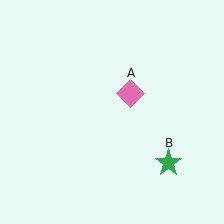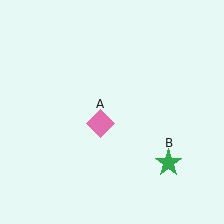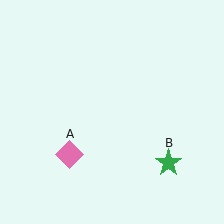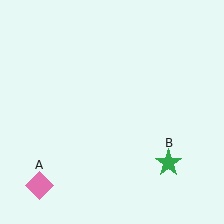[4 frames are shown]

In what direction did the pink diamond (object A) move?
The pink diamond (object A) moved down and to the left.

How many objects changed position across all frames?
1 object changed position: pink diamond (object A).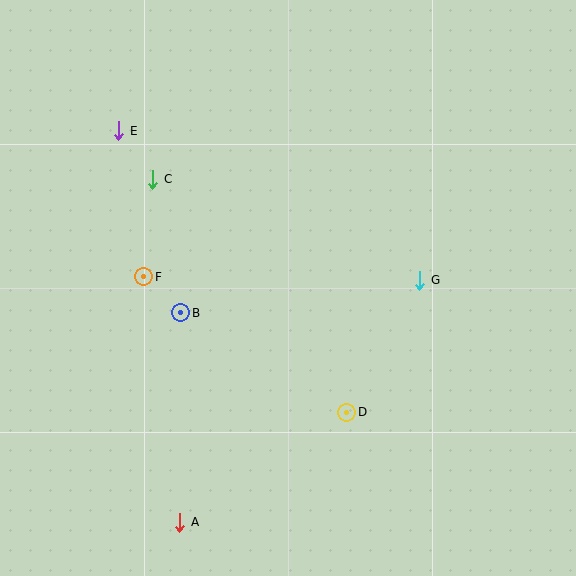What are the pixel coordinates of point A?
Point A is at (180, 522).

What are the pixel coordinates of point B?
Point B is at (181, 313).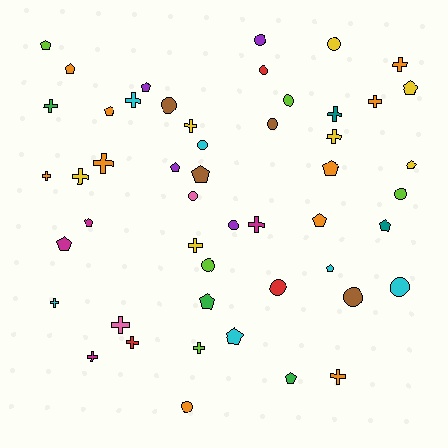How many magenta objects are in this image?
There are 4 magenta objects.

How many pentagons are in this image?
There are 17 pentagons.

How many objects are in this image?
There are 50 objects.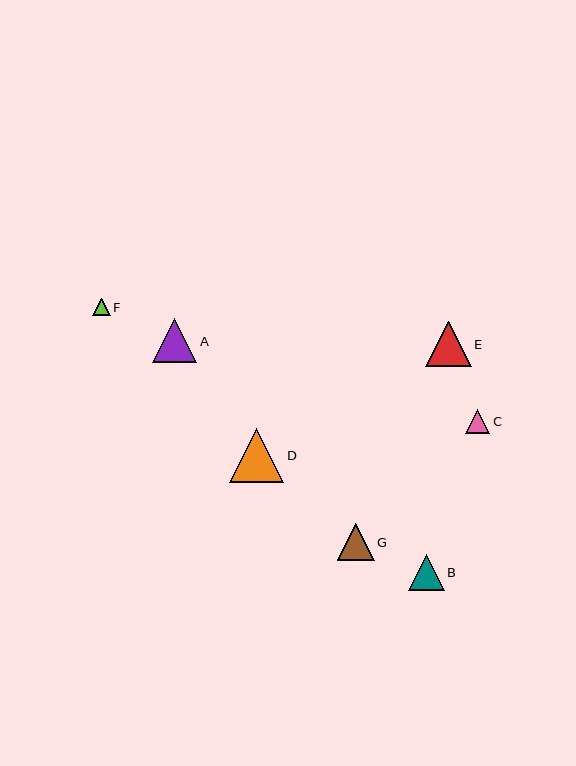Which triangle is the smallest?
Triangle F is the smallest with a size of approximately 17 pixels.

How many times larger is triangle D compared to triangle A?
Triangle D is approximately 1.2 times the size of triangle A.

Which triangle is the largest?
Triangle D is the largest with a size of approximately 54 pixels.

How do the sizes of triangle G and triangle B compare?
Triangle G and triangle B are approximately the same size.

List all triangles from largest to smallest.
From largest to smallest: D, E, A, G, B, C, F.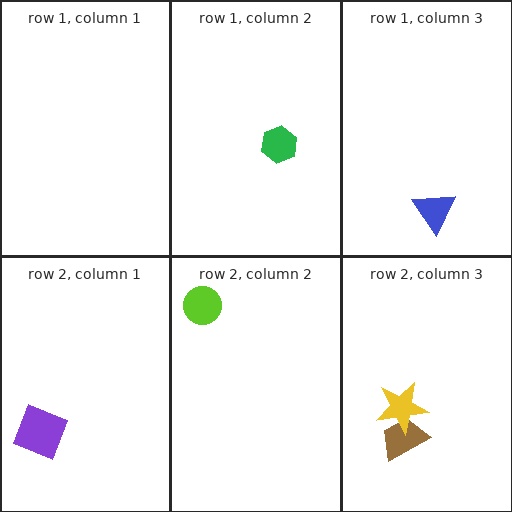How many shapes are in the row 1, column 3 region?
1.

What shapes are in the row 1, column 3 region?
The blue triangle.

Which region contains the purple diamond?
The row 2, column 1 region.